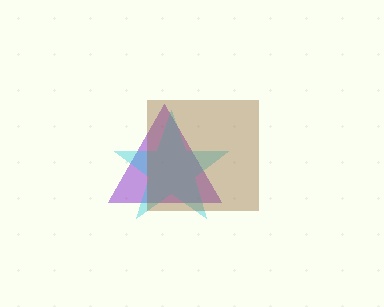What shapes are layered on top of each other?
The layered shapes are: a purple triangle, a cyan star, a brown square.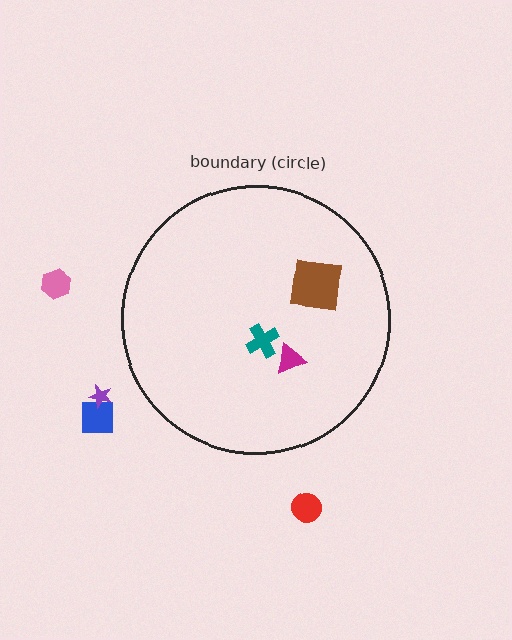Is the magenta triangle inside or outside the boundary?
Inside.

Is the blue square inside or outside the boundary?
Outside.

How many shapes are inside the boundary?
3 inside, 4 outside.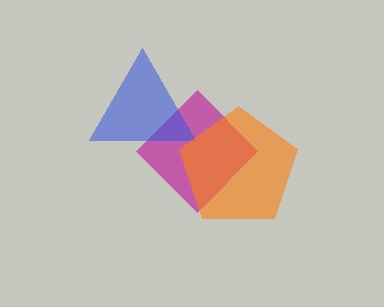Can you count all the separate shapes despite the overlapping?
Yes, there are 3 separate shapes.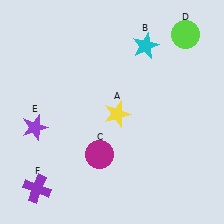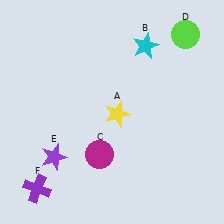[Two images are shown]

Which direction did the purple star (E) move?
The purple star (E) moved down.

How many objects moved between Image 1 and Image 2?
1 object moved between the two images.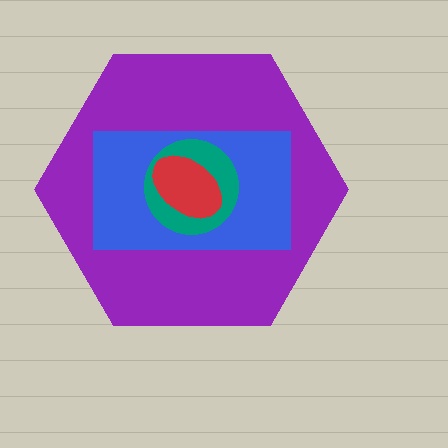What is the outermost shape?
The purple hexagon.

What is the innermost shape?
The red ellipse.